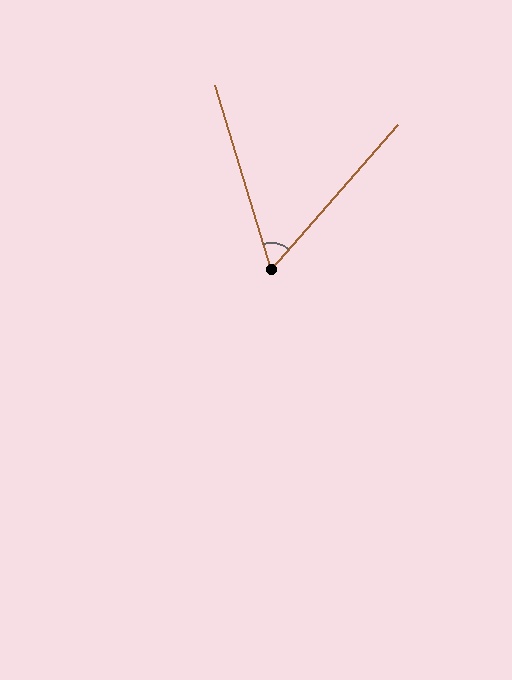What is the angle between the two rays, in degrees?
Approximately 58 degrees.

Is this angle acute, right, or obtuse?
It is acute.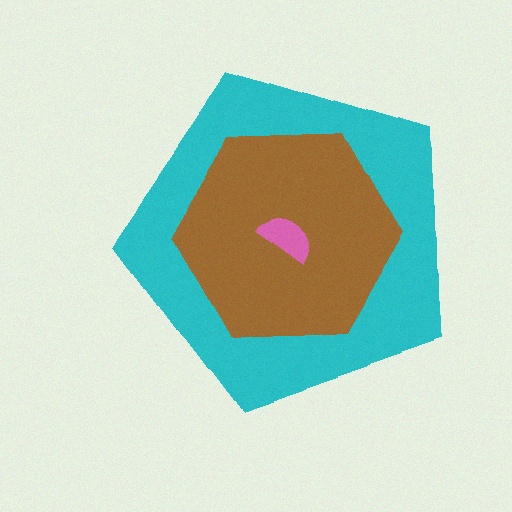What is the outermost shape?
The cyan pentagon.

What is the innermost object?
The pink semicircle.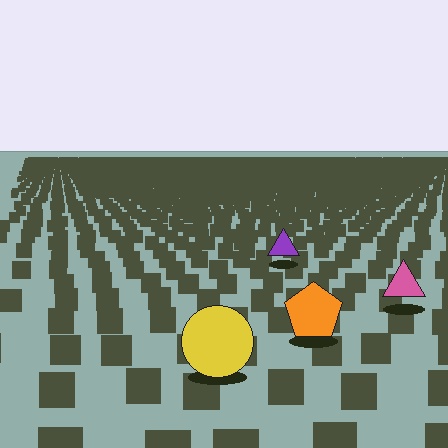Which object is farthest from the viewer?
The purple triangle is farthest from the viewer. It appears smaller and the ground texture around it is denser.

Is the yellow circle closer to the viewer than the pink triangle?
Yes. The yellow circle is closer — you can tell from the texture gradient: the ground texture is coarser near it.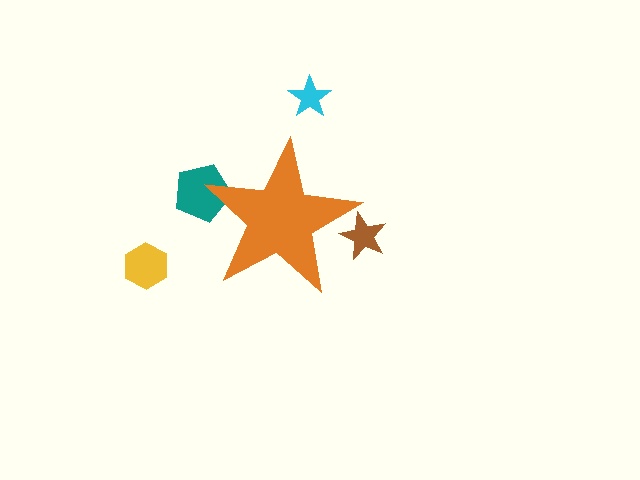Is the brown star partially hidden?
Yes, the brown star is partially hidden behind the orange star.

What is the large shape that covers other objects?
An orange star.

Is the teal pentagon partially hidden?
Yes, the teal pentagon is partially hidden behind the orange star.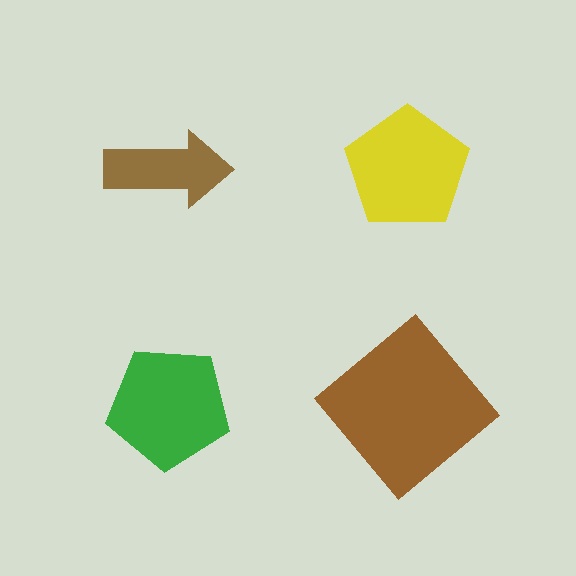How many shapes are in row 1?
2 shapes.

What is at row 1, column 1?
A brown arrow.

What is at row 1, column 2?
A yellow pentagon.